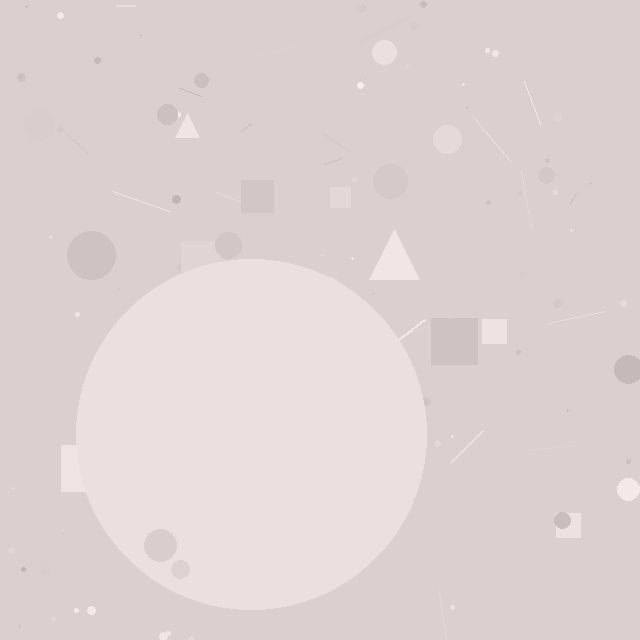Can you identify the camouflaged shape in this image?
The camouflaged shape is a circle.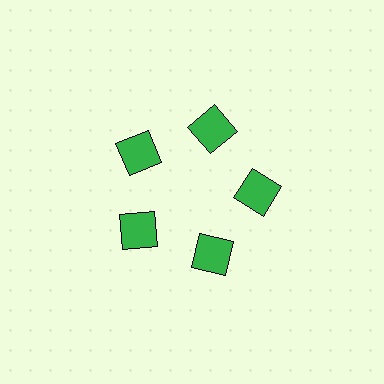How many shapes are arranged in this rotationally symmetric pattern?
There are 5 shapes, arranged in 5 groups of 1.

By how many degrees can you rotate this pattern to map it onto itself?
The pattern maps onto itself every 72 degrees of rotation.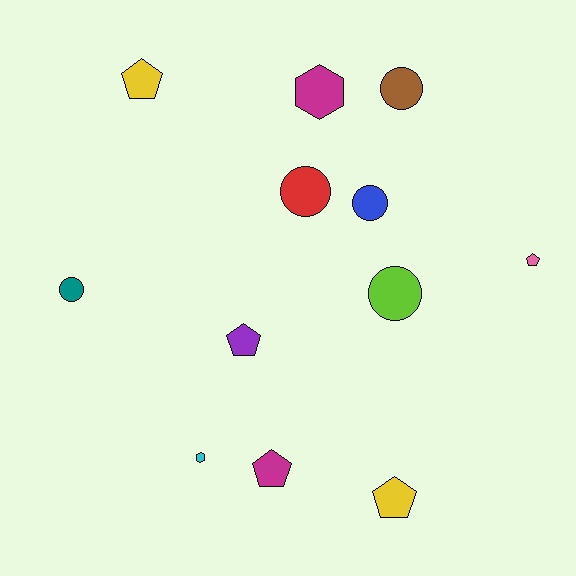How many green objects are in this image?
There are no green objects.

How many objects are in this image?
There are 12 objects.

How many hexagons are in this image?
There are 2 hexagons.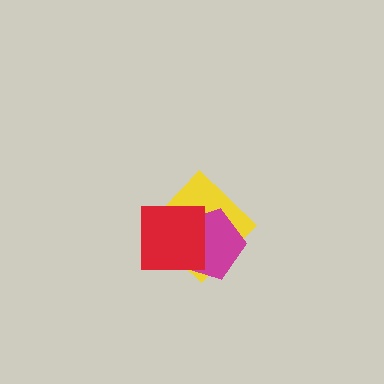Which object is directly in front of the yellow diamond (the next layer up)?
The magenta pentagon is directly in front of the yellow diamond.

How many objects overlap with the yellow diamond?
2 objects overlap with the yellow diamond.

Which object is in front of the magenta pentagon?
The red square is in front of the magenta pentagon.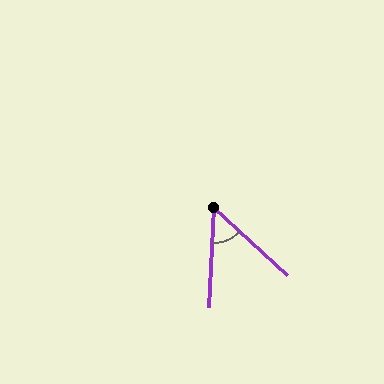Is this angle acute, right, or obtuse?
It is acute.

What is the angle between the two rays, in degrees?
Approximately 51 degrees.